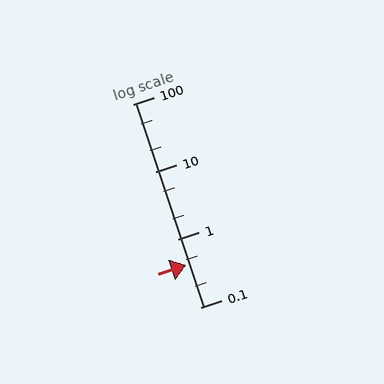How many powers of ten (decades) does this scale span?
The scale spans 3 decades, from 0.1 to 100.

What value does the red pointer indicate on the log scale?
The pointer indicates approximately 0.42.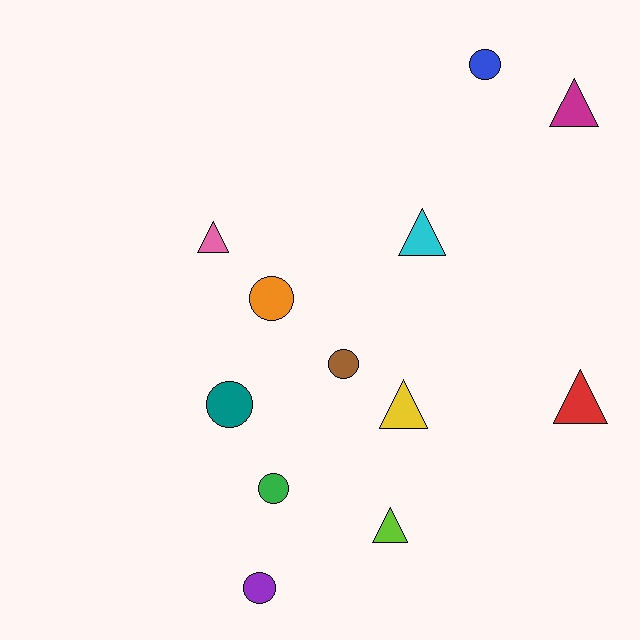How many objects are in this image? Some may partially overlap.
There are 12 objects.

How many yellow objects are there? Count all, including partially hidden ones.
There is 1 yellow object.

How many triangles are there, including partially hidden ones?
There are 6 triangles.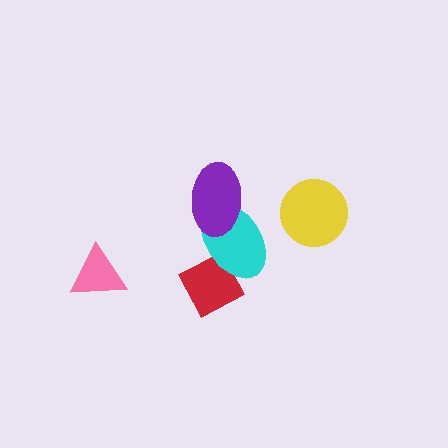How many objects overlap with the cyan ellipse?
2 objects overlap with the cyan ellipse.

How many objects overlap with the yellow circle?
0 objects overlap with the yellow circle.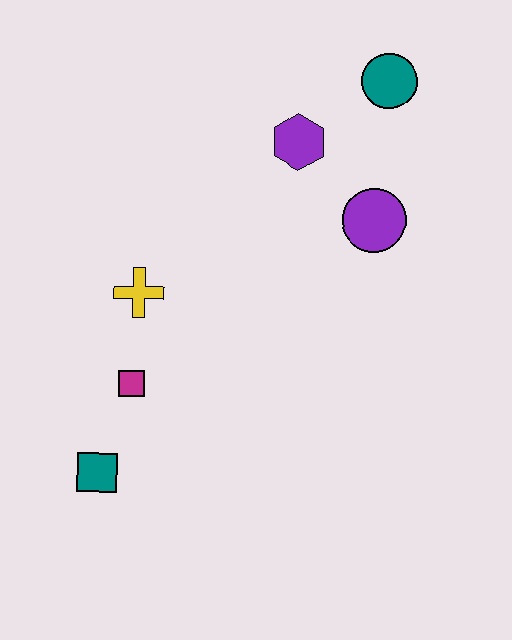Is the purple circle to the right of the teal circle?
No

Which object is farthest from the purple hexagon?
The teal square is farthest from the purple hexagon.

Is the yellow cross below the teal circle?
Yes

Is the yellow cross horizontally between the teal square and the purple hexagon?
Yes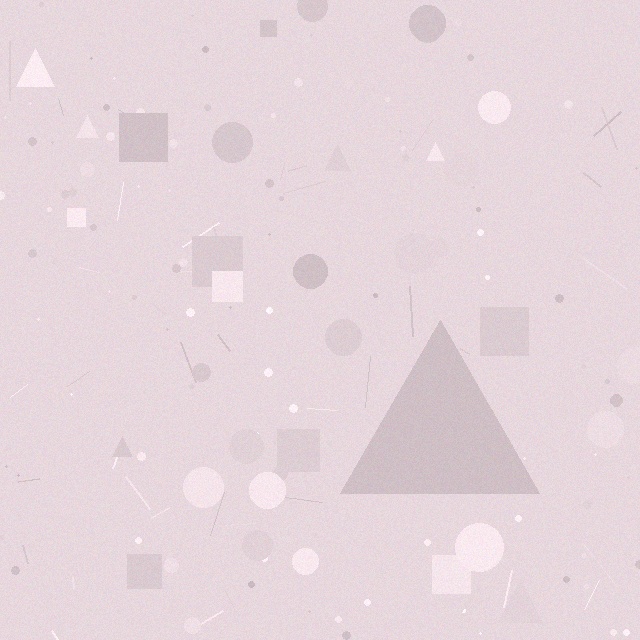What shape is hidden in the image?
A triangle is hidden in the image.